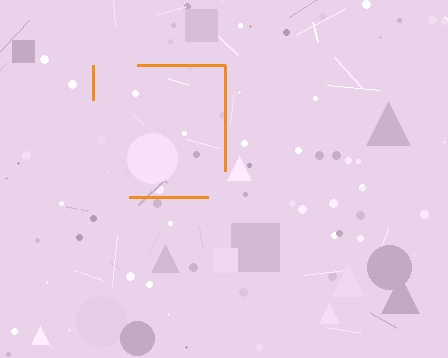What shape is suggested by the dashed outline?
The dashed outline suggests a square.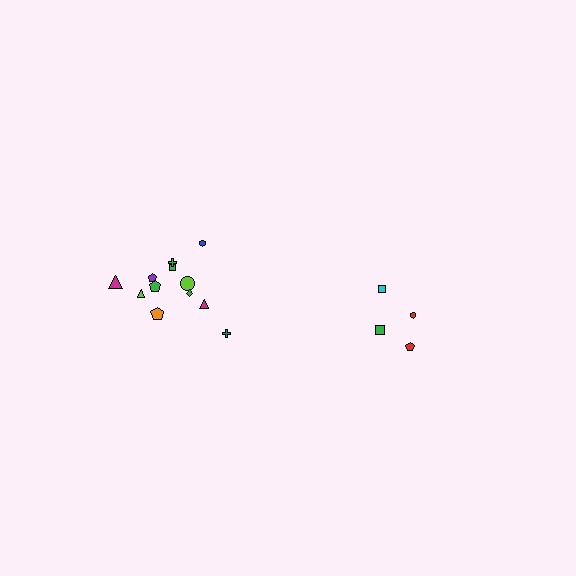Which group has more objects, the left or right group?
The left group.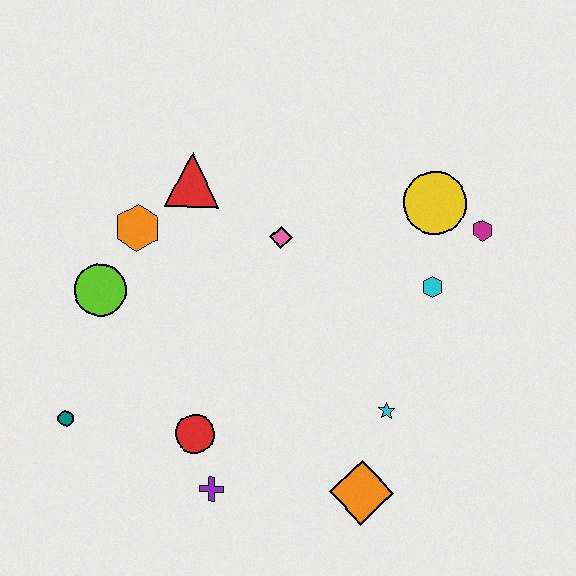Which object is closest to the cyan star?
The orange diamond is closest to the cyan star.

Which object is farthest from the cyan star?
The teal circle is farthest from the cyan star.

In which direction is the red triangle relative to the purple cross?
The red triangle is above the purple cross.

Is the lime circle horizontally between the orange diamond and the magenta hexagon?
No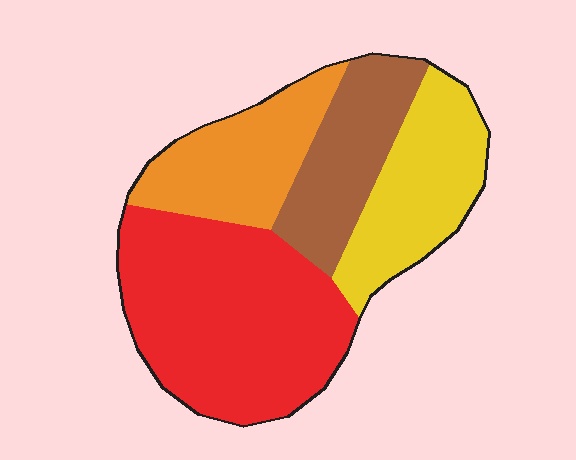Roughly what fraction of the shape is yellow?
Yellow covers 21% of the shape.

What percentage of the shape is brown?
Brown takes up about one sixth (1/6) of the shape.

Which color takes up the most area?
Red, at roughly 40%.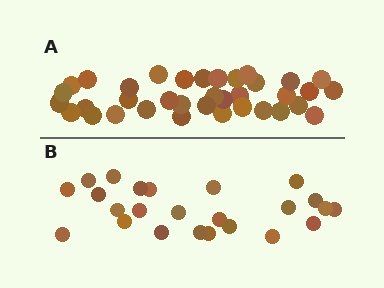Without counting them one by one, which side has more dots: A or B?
Region A (the top region) has more dots.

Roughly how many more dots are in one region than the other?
Region A has roughly 12 or so more dots than region B.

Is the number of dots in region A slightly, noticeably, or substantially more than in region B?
Region A has substantially more. The ratio is roughly 1.5 to 1.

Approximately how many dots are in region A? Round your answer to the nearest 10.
About 40 dots. (The exact count is 36, which rounds to 40.)